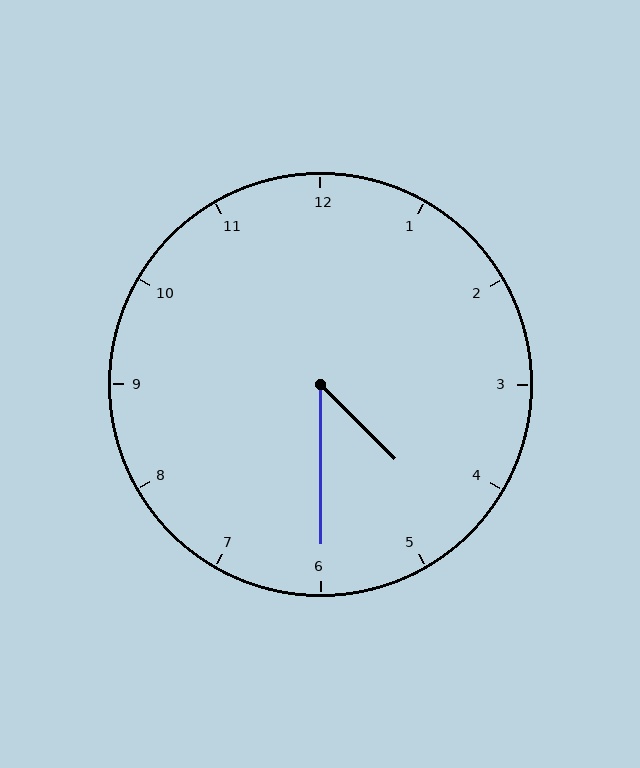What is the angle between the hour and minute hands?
Approximately 45 degrees.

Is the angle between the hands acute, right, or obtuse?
It is acute.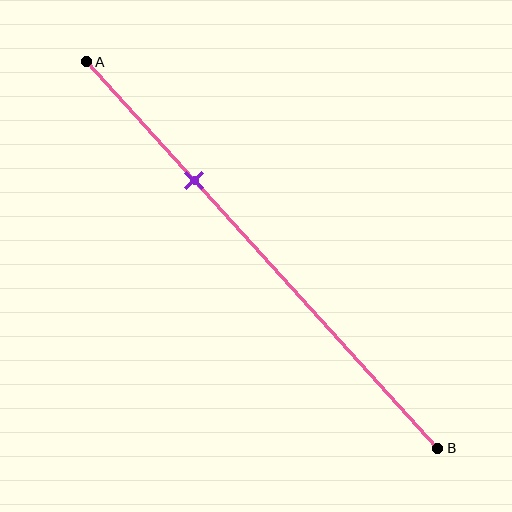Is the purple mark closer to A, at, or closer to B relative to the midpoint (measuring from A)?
The purple mark is closer to point A than the midpoint of segment AB.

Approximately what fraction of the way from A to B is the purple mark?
The purple mark is approximately 30% of the way from A to B.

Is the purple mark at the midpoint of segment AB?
No, the mark is at about 30% from A, not at the 50% midpoint.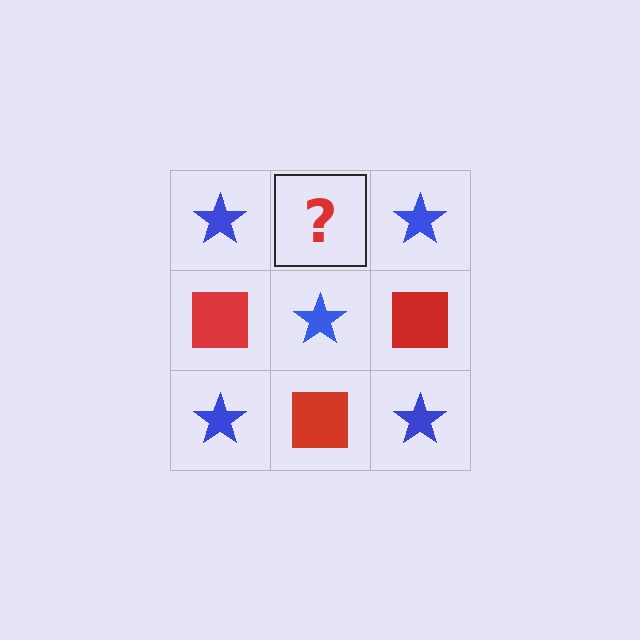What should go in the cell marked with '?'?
The missing cell should contain a red square.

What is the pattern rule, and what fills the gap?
The rule is that it alternates blue star and red square in a checkerboard pattern. The gap should be filled with a red square.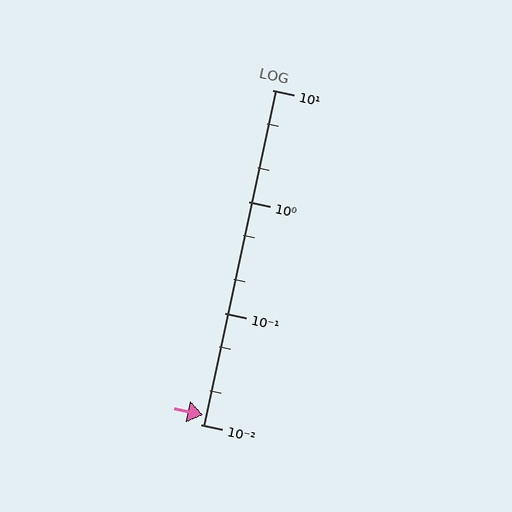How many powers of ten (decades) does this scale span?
The scale spans 3 decades, from 0.01 to 10.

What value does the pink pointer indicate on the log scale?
The pointer indicates approximately 0.012.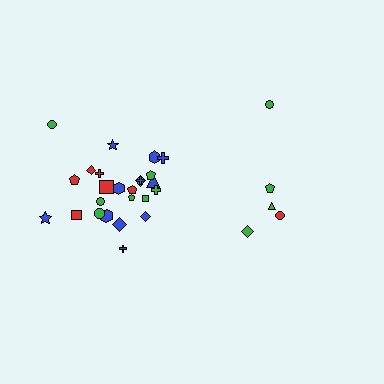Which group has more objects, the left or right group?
The left group.